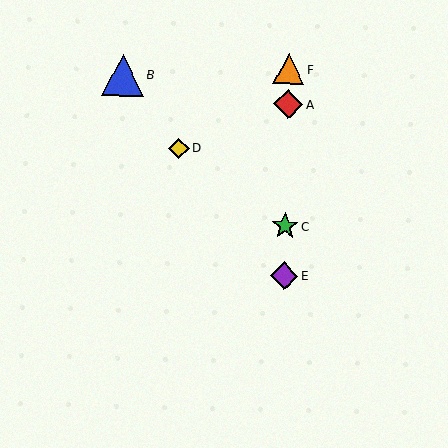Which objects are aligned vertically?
Objects A, C, E, F are aligned vertically.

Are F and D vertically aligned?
No, F is at x≈289 and D is at x≈179.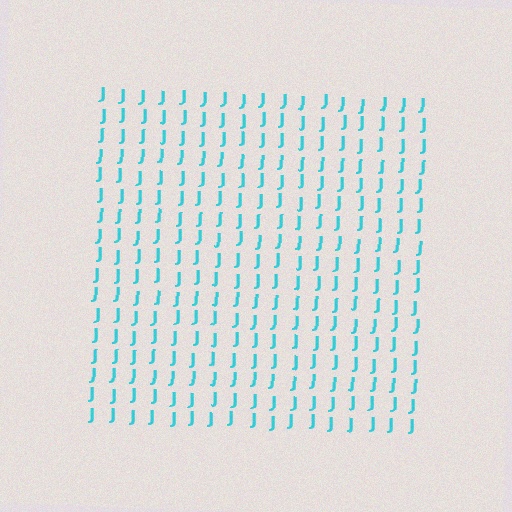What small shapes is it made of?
It is made of small letter J's.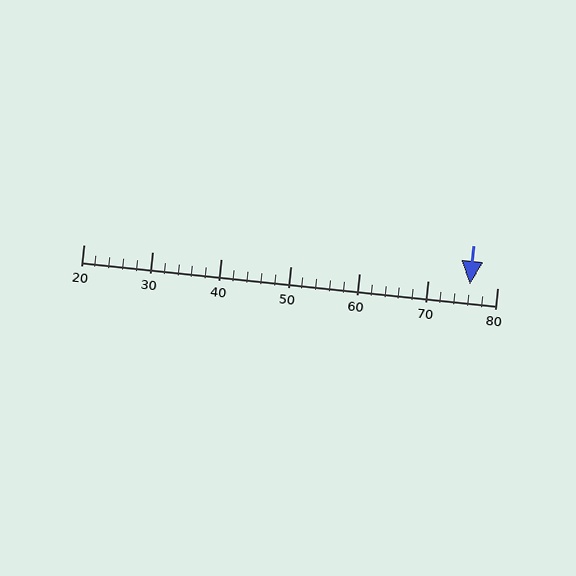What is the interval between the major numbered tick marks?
The major tick marks are spaced 10 units apart.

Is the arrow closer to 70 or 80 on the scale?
The arrow is closer to 80.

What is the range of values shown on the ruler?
The ruler shows values from 20 to 80.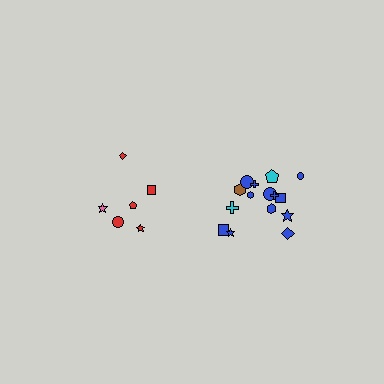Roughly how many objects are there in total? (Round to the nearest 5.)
Roughly 20 objects in total.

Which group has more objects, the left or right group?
The right group.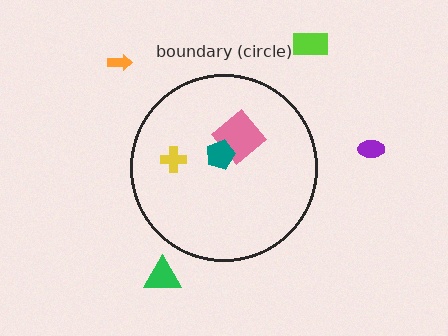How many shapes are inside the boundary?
3 inside, 4 outside.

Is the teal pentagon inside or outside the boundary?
Inside.